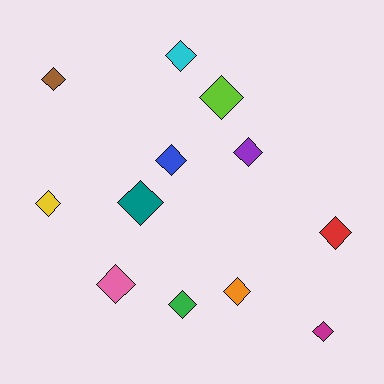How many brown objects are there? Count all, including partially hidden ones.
There is 1 brown object.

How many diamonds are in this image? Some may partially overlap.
There are 12 diamonds.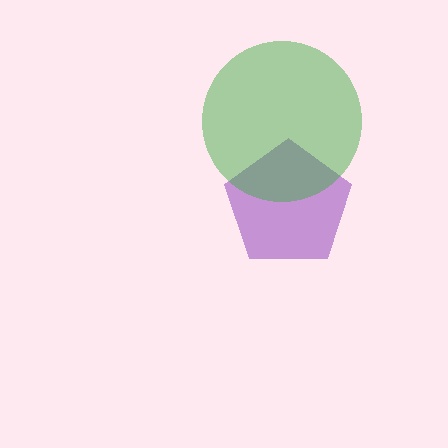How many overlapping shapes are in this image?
There are 2 overlapping shapes in the image.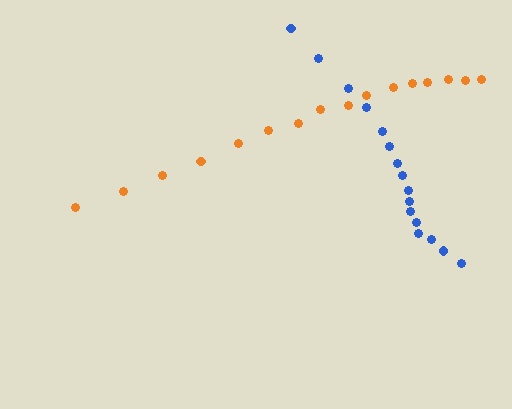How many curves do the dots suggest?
There are 2 distinct paths.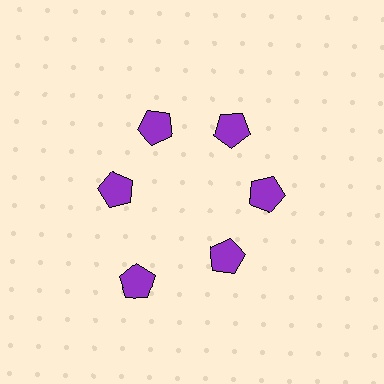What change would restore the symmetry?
The symmetry would be restored by moving it inward, back onto the ring so that all 6 pentagons sit at equal angles and equal distance from the center.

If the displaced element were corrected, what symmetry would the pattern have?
It would have 6-fold rotational symmetry — the pattern would map onto itself every 60 degrees.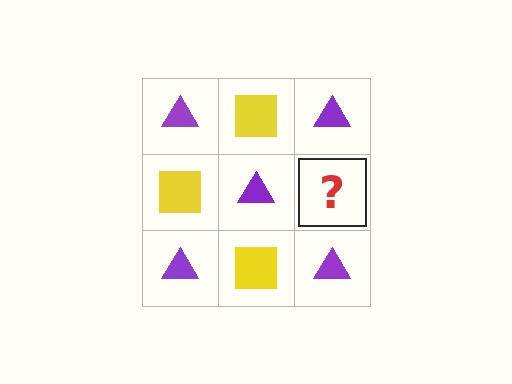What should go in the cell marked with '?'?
The missing cell should contain a yellow square.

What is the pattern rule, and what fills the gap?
The rule is that it alternates purple triangle and yellow square in a checkerboard pattern. The gap should be filled with a yellow square.